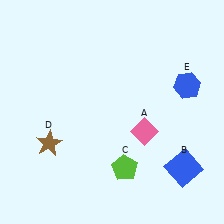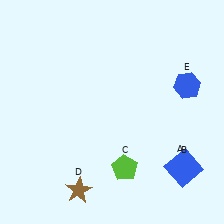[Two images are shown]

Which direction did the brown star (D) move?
The brown star (D) moved down.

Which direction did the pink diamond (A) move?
The pink diamond (A) moved down.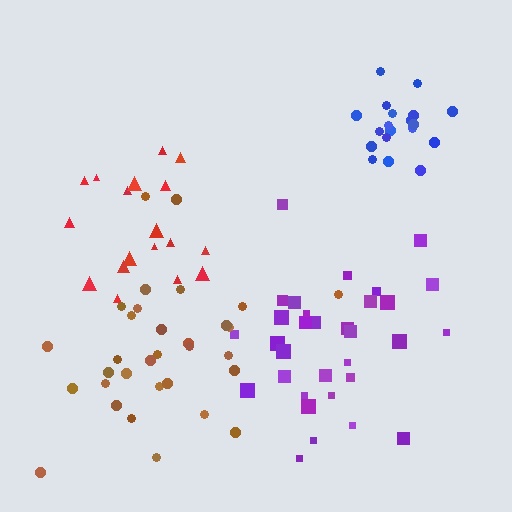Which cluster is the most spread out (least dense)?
Red.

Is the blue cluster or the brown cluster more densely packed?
Blue.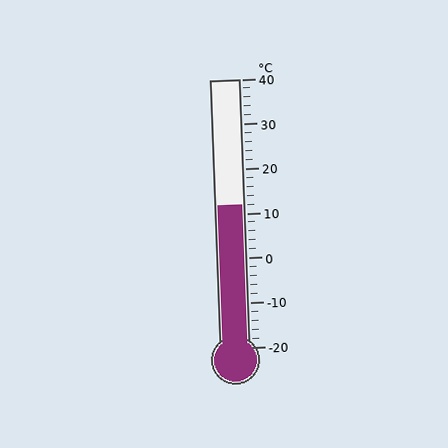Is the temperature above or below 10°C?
The temperature is above 10°C.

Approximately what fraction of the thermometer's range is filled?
The thermometer is filled to approximately 55% of its range.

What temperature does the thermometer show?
The thermometer shows approximately 12°C.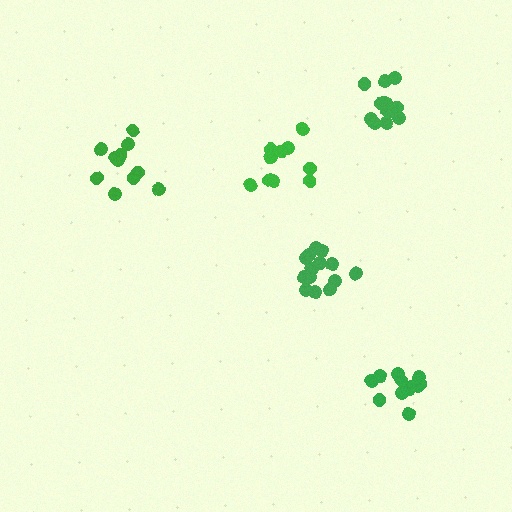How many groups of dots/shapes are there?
There are 5 groups.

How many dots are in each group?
Group 1: 14 dots, Group 2: 11 dots, Group 3: 14 dots, Group 4: 12 dots, Group 5: 10 dots (61 total).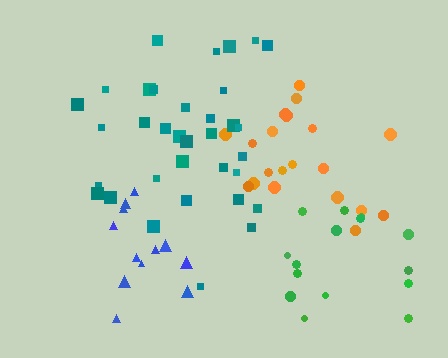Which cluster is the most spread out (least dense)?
Green.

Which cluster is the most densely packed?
Orange.